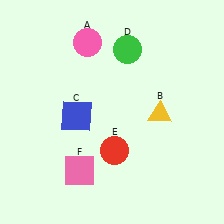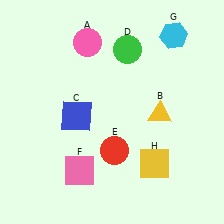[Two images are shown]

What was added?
A cyan hexagon (G), a yellow square (H) were added in Image 2.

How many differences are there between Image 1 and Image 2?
There are 2 differences between the two images.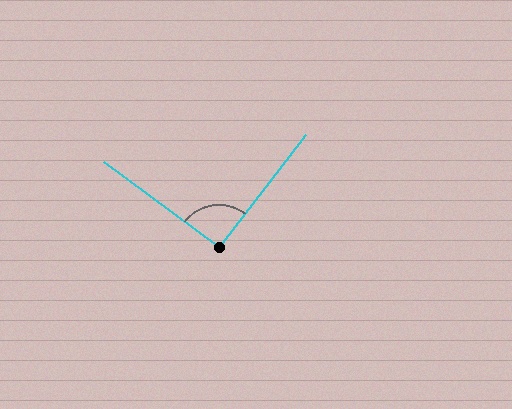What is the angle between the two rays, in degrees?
Approximately 91 degrees.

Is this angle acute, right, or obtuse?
It is approximately a right angle.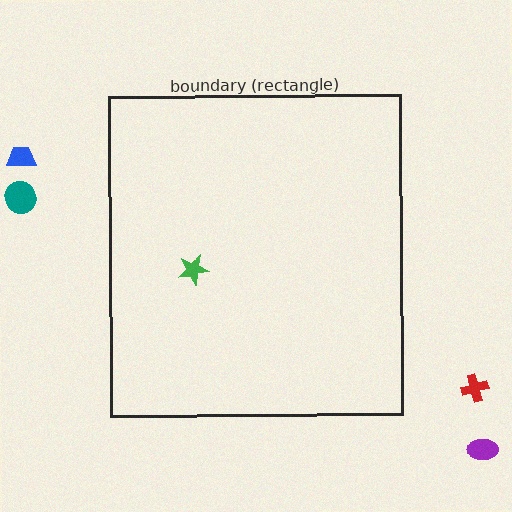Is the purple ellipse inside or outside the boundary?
Outside.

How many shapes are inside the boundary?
1 inside, 4 outside.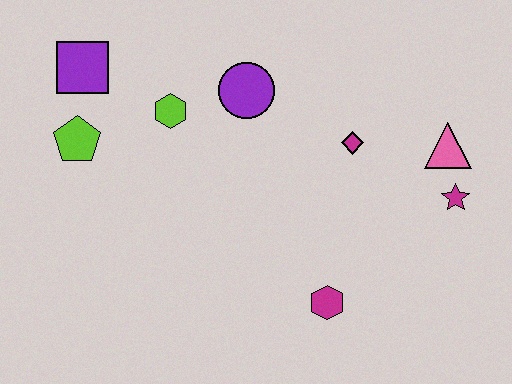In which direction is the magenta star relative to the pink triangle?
The magenta star is below the pink triangle.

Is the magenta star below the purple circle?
Yes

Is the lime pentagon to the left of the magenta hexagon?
Yes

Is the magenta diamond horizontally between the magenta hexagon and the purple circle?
No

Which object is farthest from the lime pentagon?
The magenta star is farthest from the lime pentagon.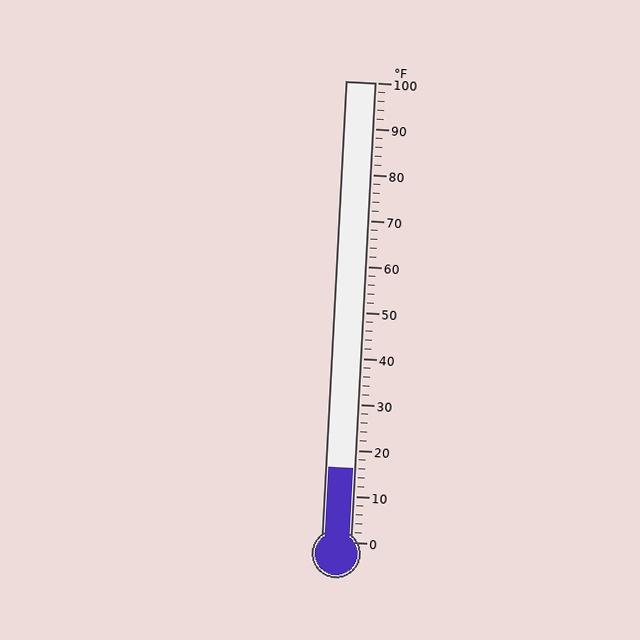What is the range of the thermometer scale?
The thermometer scale ranges from 0°F to 100°F.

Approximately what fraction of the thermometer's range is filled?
The thermometer is filled to approximately 15% of its range.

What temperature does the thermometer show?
The thermometer shows approximately 16°F.